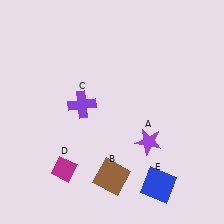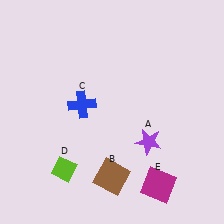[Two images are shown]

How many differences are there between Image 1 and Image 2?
There are 3 differences between the two images.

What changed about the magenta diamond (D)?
In Image 1, D is magenta. In Image 2, it changed to lime.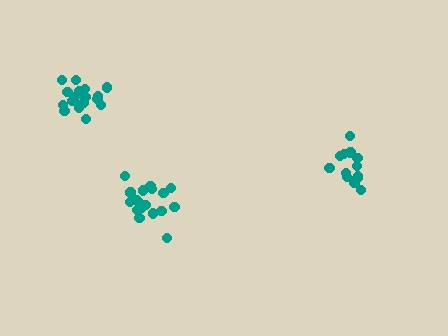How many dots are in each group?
Group 1: 18 dots, Group 2: 15 dots, Group 3: 18 dots (51 total).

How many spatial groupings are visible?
There are 3 spatial groupings.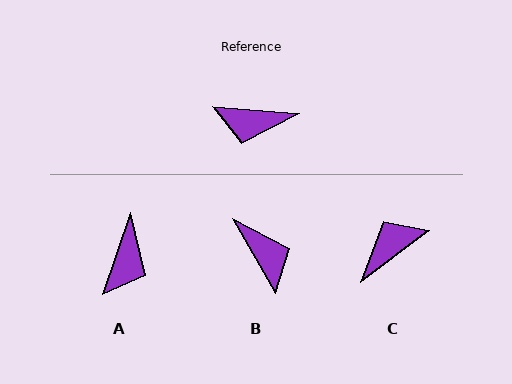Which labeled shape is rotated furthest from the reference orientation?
C, about 138 degrees away.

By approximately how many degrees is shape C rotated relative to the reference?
Approximately 138 degrees clockwise.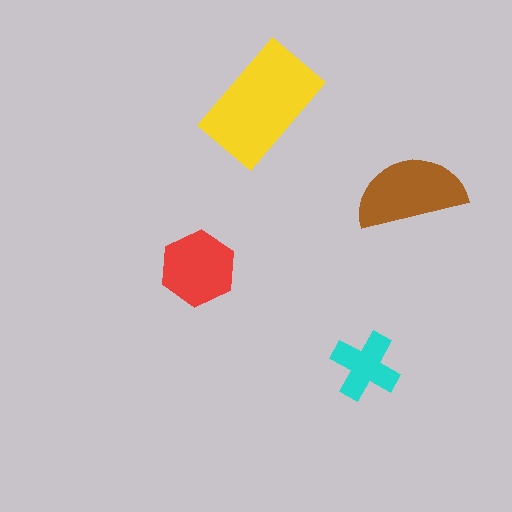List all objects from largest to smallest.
The yellow rectangle, the brown semicircle, the red hexagon, the cyan cross.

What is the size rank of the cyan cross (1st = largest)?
4th.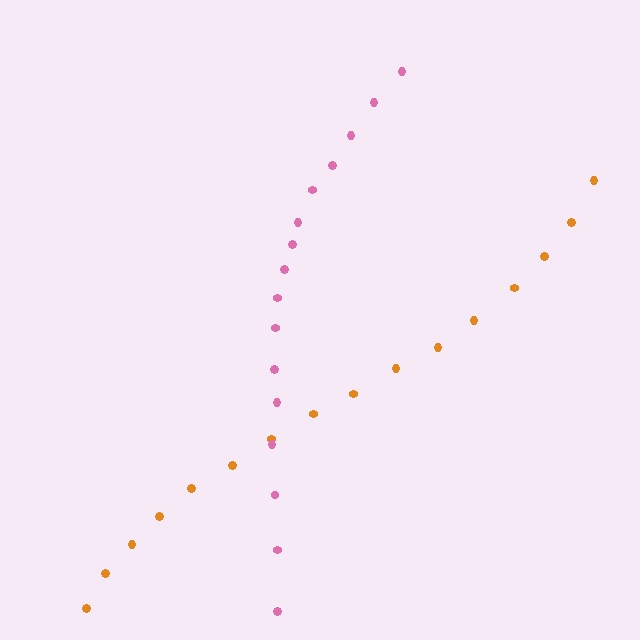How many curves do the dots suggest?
There are 2 distinct paths.